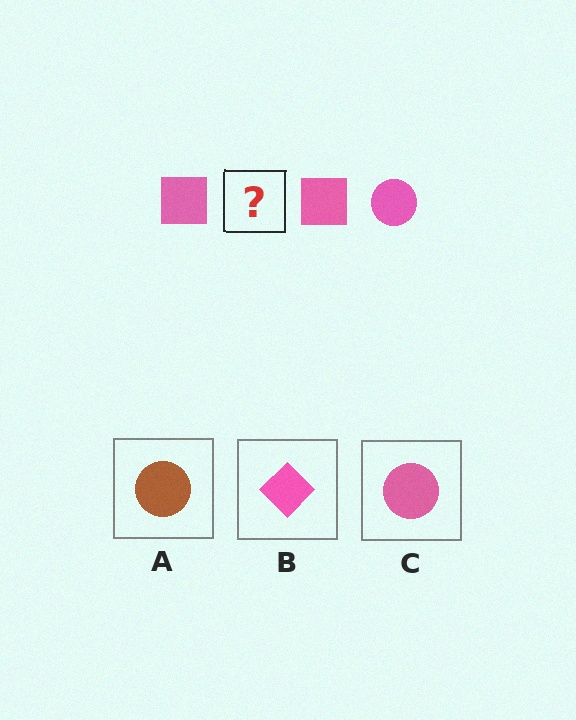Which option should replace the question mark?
Option C.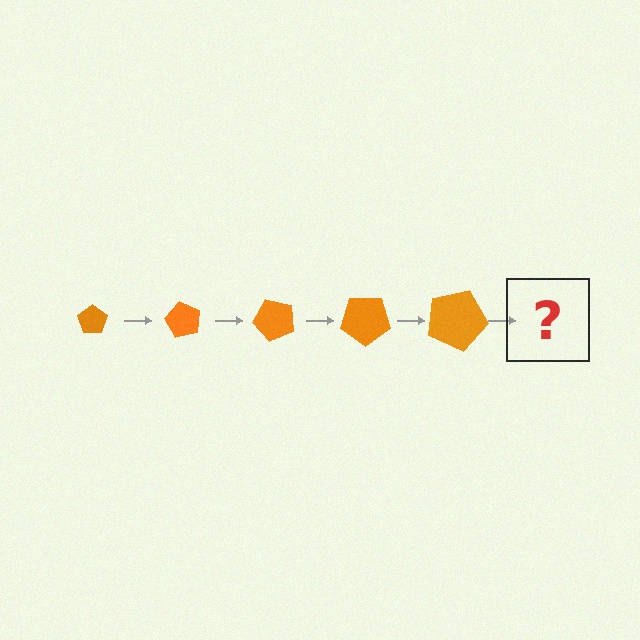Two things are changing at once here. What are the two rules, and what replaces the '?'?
The two rules are that the pentagon grows larger each step and it rotates 60 degrees each step. The '?' should be a pentagon, larger than the previous one and rotated 300 degrees from the start.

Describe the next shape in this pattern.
It should be a pentagon, larger than the previous one and rotated 300 degrees from the start.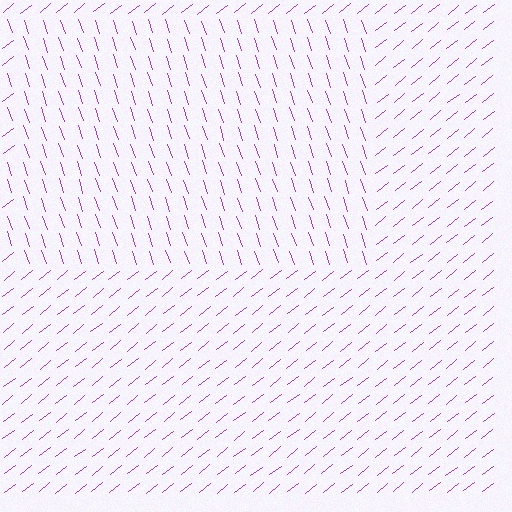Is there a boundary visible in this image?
Yes, there is a texture boundary formed by a change in line orientation.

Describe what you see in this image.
The image is filled with small purple line segments. A rectangle region in the image has lines oriented differently from the surrounding lines, creating a visible texture boundary.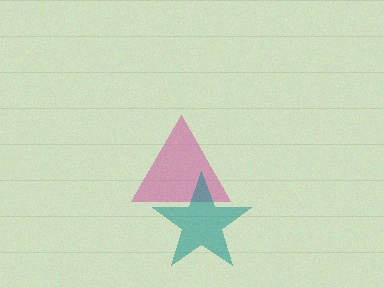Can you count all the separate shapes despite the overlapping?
Yes, there are 2 separate shapes.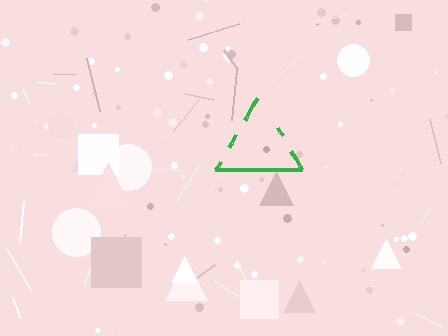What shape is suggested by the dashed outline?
The dashed outline suggests a triangle.